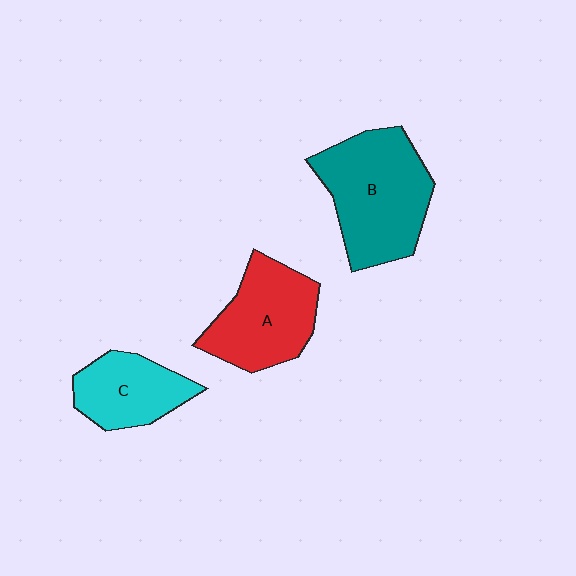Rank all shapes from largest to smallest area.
From largest to smallest: B (teal), A (red), C (cyan).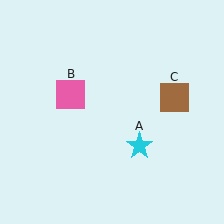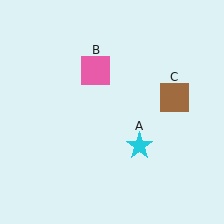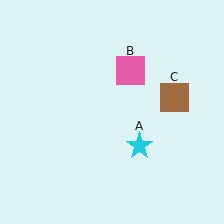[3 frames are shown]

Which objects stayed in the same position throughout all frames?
Cyan star (object A) and brown square (object C) remained stationary.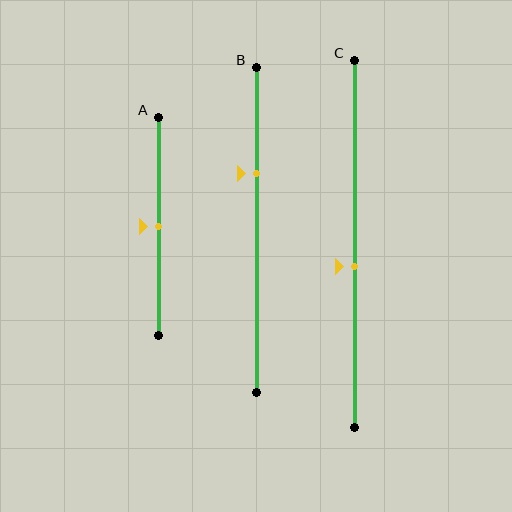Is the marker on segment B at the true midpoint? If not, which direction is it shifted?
No, the marker on segment B is shifted upward by about 17% of the segment length.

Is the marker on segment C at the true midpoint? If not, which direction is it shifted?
No, the marker on segment C is shifted downward by about 6% of the segment length.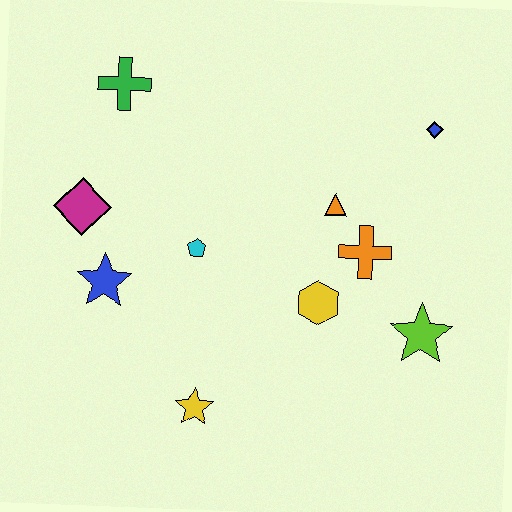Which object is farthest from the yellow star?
The blue diamond is farthest from the yellow star.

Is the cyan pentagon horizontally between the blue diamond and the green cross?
Yes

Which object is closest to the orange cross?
The orange triangle is closest to the orange cross.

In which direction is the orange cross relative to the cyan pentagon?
The orange cross is to the right of the cyan pentagon.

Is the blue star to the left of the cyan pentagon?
Yes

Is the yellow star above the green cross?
No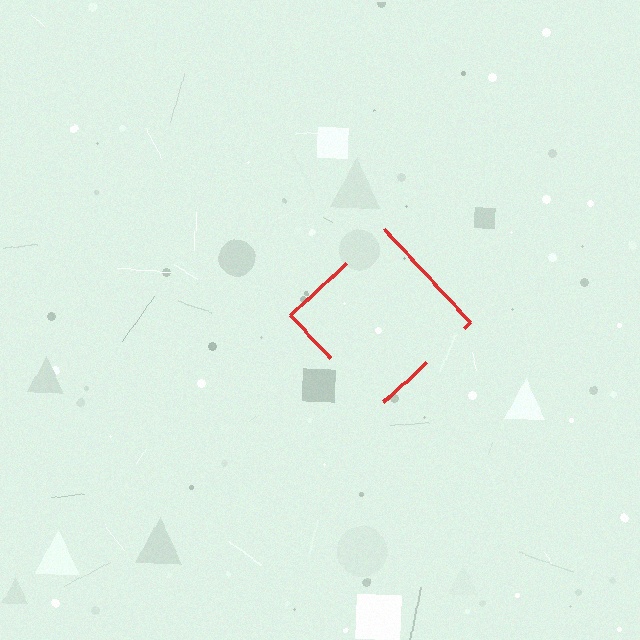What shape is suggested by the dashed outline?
The dashed outline suggests a diamond.